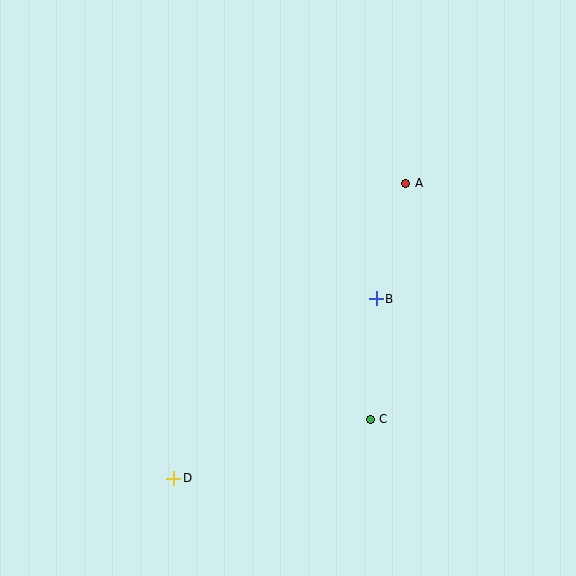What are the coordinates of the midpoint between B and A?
The midpoint between B and A is at (391, 241).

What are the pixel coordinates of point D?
Point D is at (174, 478).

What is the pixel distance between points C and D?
The distance between C and D is 205 pixels.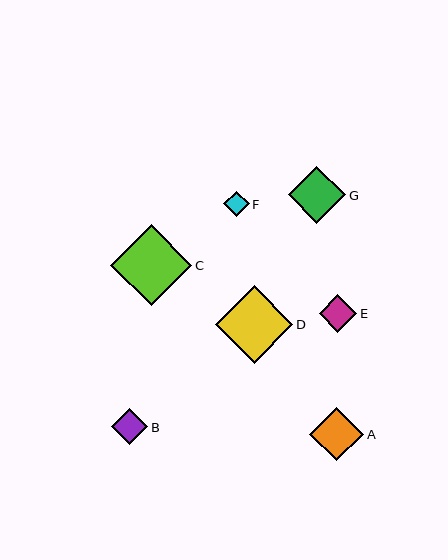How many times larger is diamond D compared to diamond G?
Diamond D is approximately 1.4 times the size of diamond G.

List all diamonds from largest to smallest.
From largest to smallest: C, D, G, A, E, B, F.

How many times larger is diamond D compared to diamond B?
Diamond D is approximately 2.1 times the size of diamond B.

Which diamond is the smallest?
Diamond F is the smallest with a size of approximately 26 pixels.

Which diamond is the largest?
Diamond C is the largest with a size of approximately 81 pixels.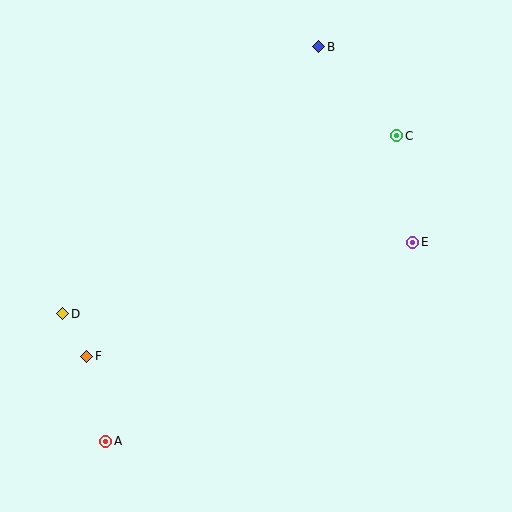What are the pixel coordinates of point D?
Point D is at (63, 314).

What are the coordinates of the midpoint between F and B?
The midpoint between F and B is at (203, 202).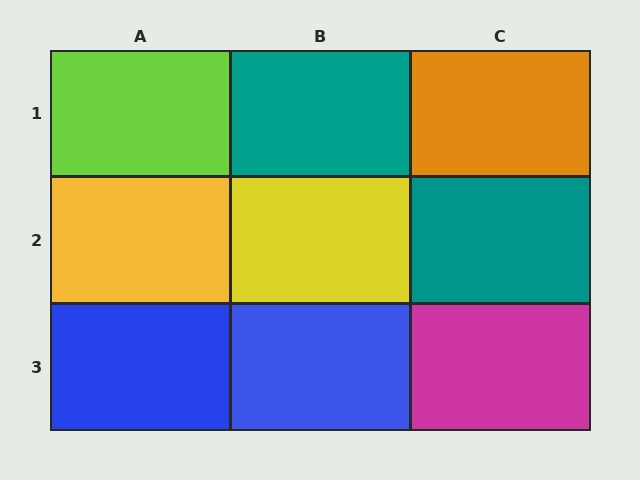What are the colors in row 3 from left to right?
Blue, blue, magenta.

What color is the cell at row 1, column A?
Lime.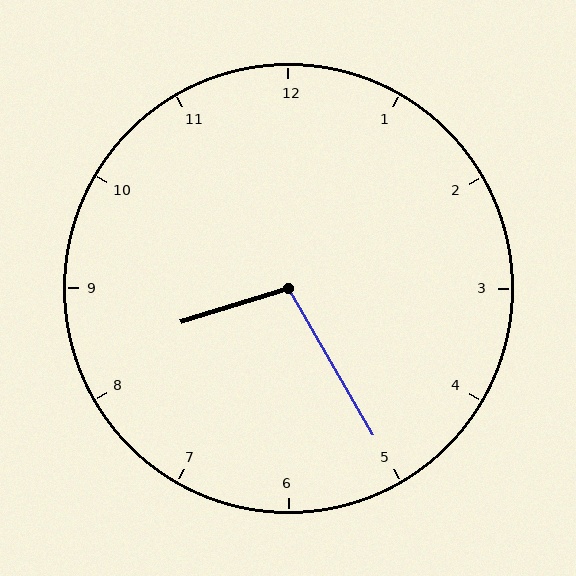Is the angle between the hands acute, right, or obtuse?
It is obtuse.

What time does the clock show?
8:25.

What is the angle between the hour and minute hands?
Approximately 102 degrees.